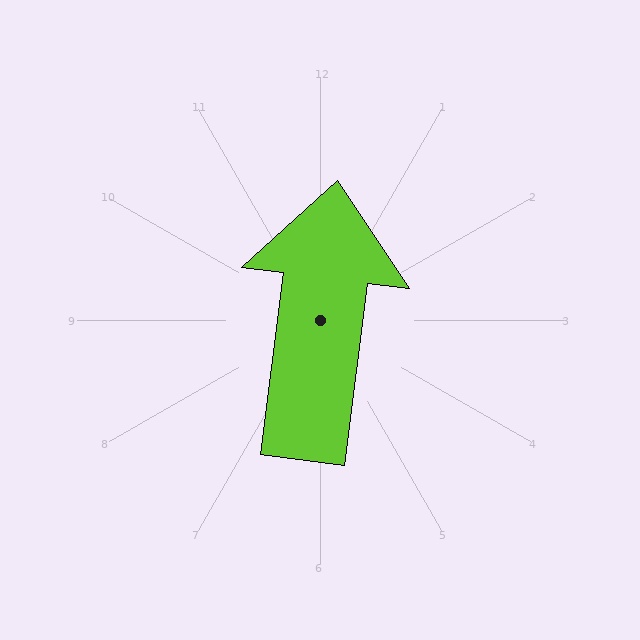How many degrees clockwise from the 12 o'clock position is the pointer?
Approximately 7 degrees.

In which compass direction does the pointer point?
North.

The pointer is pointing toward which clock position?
Roughly 12 o'clock.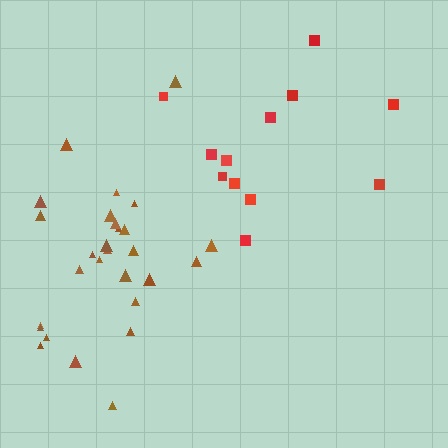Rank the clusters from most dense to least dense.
brown, red.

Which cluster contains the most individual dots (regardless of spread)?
Brown (28).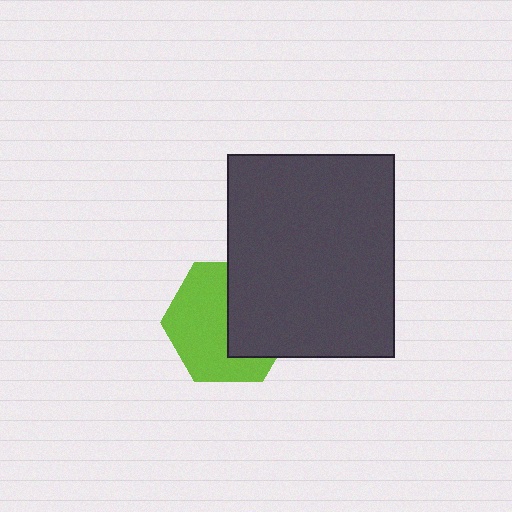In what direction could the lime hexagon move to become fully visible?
The lime hexagon could move left. That would shift it out from behind the dark gray rectangle entirely.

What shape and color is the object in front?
The object in front is a dark gray rectangle.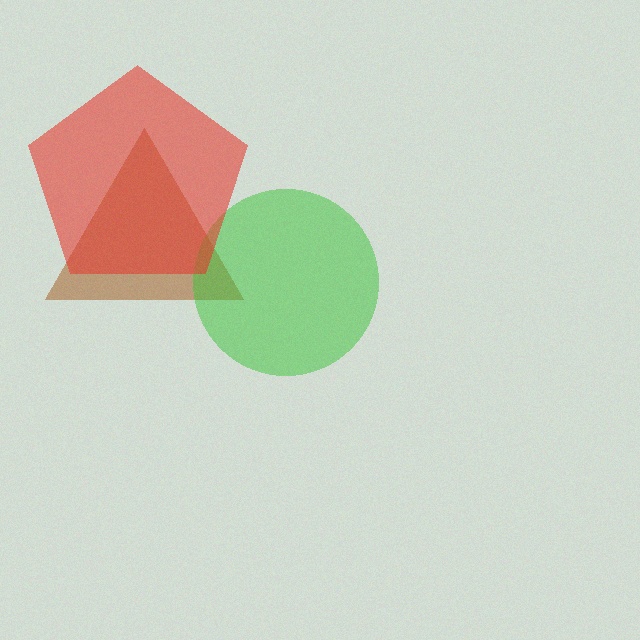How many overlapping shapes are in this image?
There are 3 overlapping shapes in the image.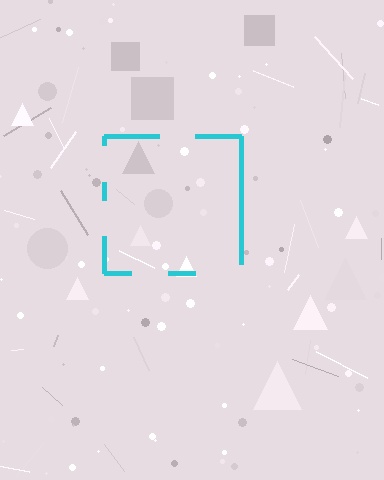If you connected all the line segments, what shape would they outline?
They would outline a square.